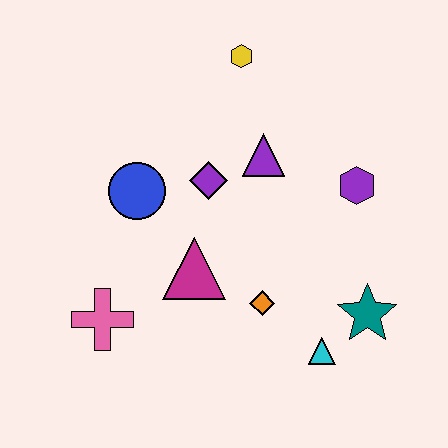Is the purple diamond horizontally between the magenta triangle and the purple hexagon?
Yes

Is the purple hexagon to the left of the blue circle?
No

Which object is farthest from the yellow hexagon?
The cyan triangle is farthest from the yellow hexagon.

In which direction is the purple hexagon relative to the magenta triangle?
The purple hexagon is to the right of the magenta triangle.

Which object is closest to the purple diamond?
The purple triangle is closest to the purple diamond.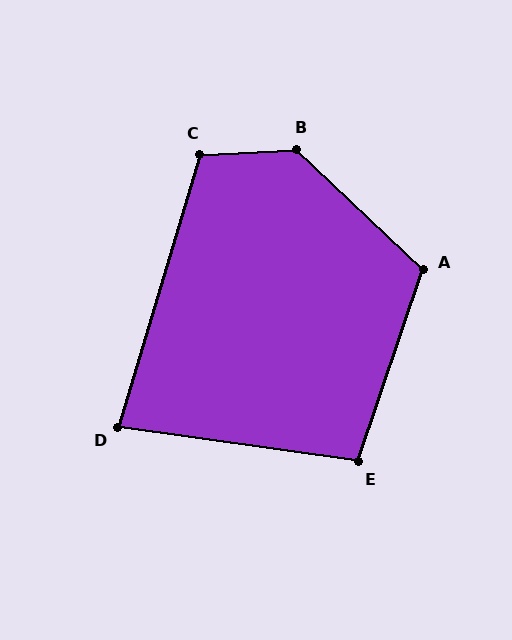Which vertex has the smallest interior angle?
D, at approximately 82 degrees.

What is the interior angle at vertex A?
Approximately 115 degrees (obtuse).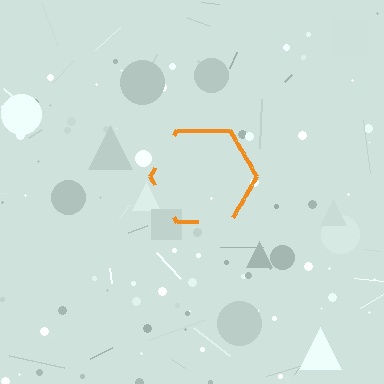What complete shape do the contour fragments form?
The contour fragments form a hexagon.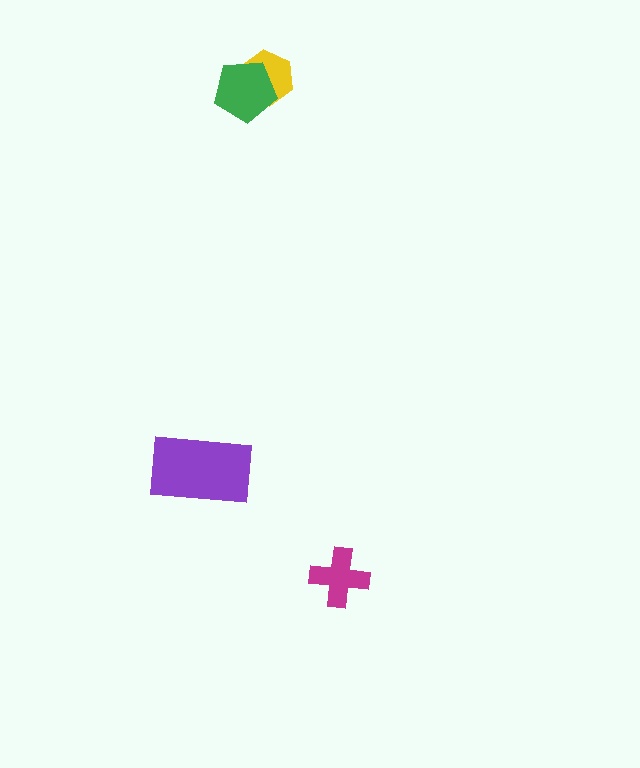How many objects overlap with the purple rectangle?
0 objects overlap with the purple rectangle.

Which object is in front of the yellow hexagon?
The green pentagon is in front of the yellow hexagon.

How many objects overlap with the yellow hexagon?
1 object overlaps with the yellow hexagon.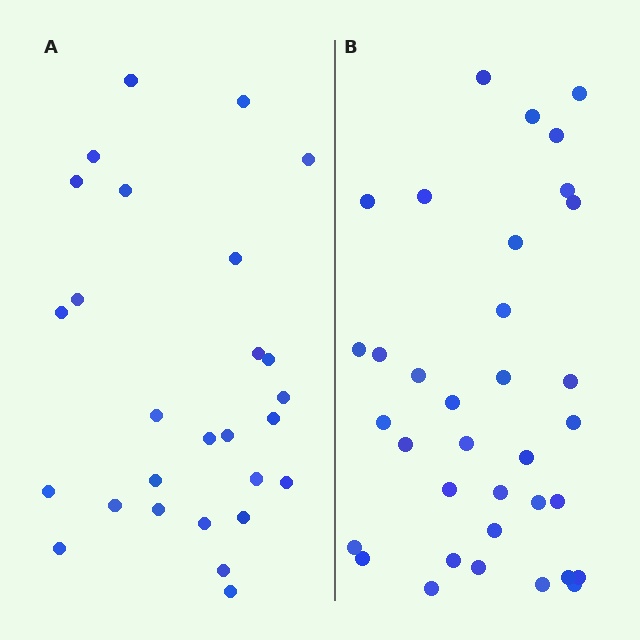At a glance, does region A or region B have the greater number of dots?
Region B (the right region) has more dots.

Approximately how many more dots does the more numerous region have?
Region B has roughly 8 or so more dots than region A.